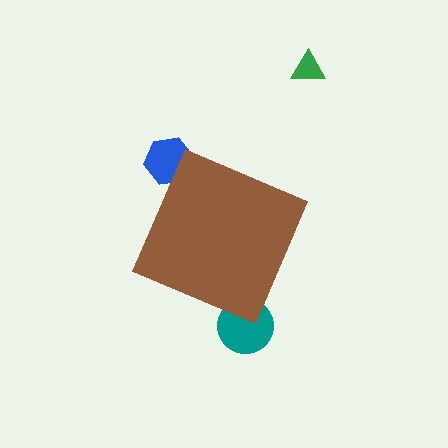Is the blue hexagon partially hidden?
Yes, the blue hexagon is partially hidden behind the brown diamond.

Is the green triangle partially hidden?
No, the green triangle is fully visible.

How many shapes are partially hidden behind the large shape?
2 shapes are partially hidden.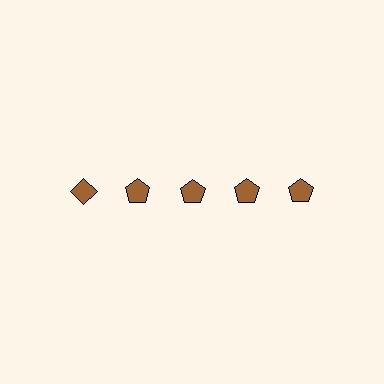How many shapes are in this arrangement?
There are 5 shapes arranged in a grid pattern.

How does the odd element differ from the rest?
It has a different shape: diamond instead of pentagon.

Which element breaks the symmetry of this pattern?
The brown diamond in the top row, leftmost column breaks the symmetry. All other shapes are brown pentagons.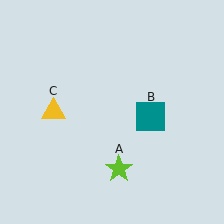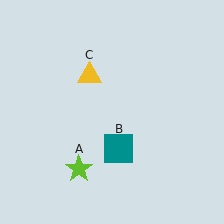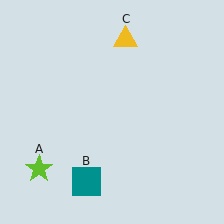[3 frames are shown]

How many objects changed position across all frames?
3 objects changed position: lime star (object A), teal square (object B), yellow triangle (object C).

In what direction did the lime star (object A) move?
The lime star (object A) moved left.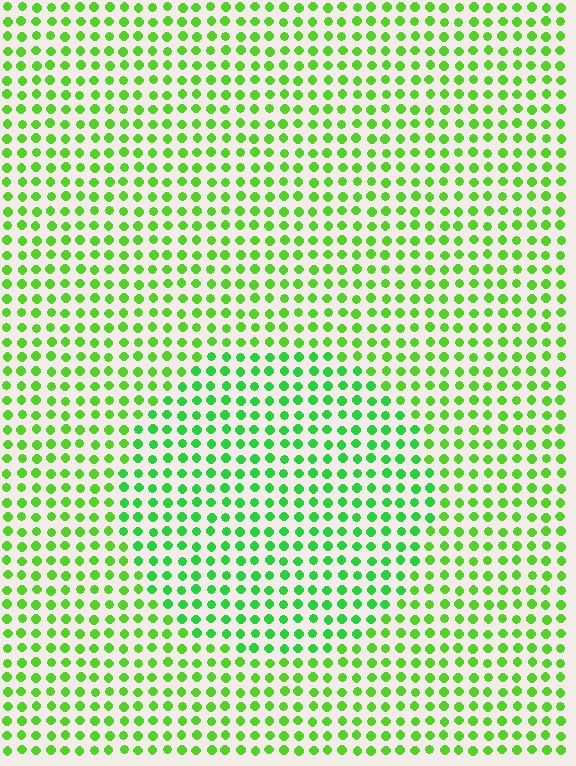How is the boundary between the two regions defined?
The boundary is defined purely by a slight shift in hue (about 24 degrees). Spacing, size, and orientation are identical on both sides.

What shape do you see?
I see a circle.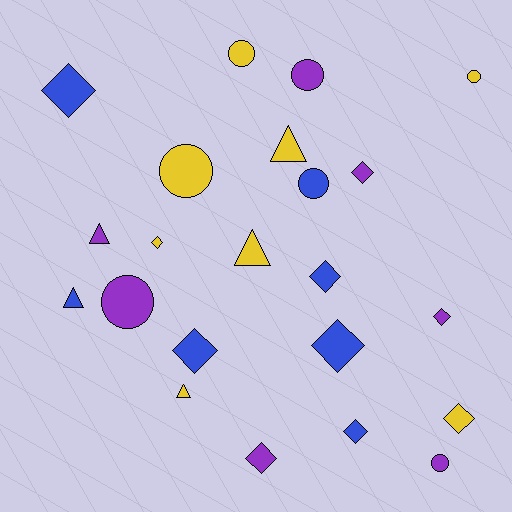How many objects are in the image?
There are 22 objects.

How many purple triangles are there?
There is 1 purple triangle.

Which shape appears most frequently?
Diamond, with 10 objects.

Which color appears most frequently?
Yellow, with 8 objects.